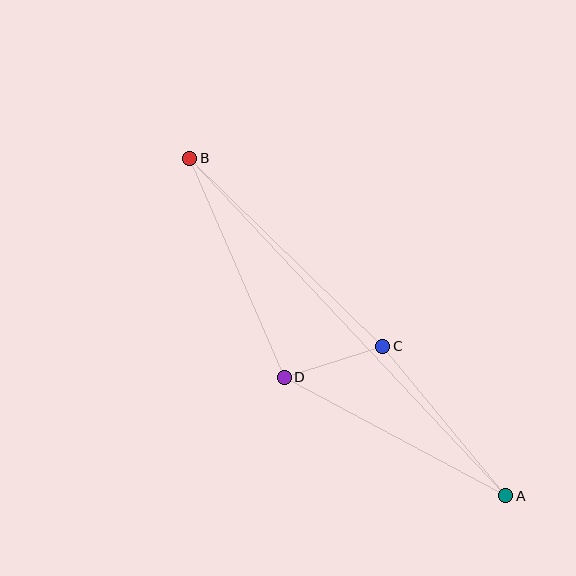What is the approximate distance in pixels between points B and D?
The distance between B and D is approximately 238 pixels.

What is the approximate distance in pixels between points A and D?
The distance between A and D is approximately 251 pixels.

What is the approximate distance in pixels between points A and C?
The distance between A and C is approximately 193 pixels.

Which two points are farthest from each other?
Points A and B are farthest from each other.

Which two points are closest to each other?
Points C and D are closest to each other.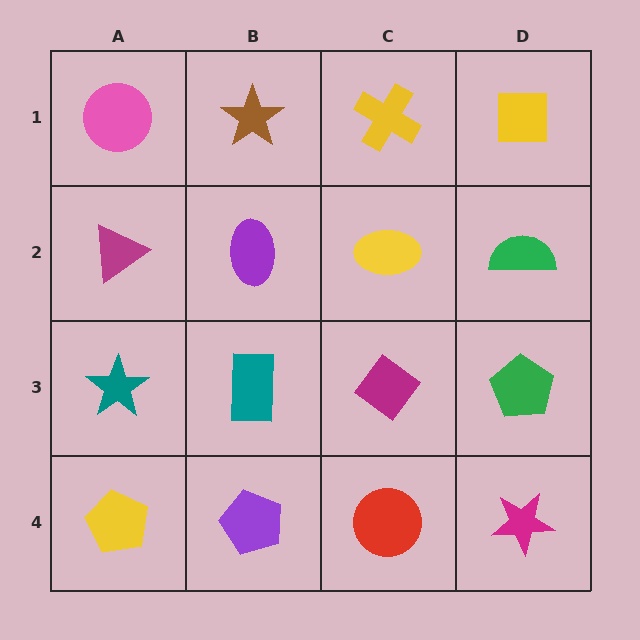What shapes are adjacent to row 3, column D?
A green semicircle (row 2, column D), a magenta star (row 4, column D), a magenta diamond (row 3, column C).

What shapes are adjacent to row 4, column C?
A magenta diamond (row 3, column C), a purple pentagon (row 4, column B), a magenta star (row 4, column D).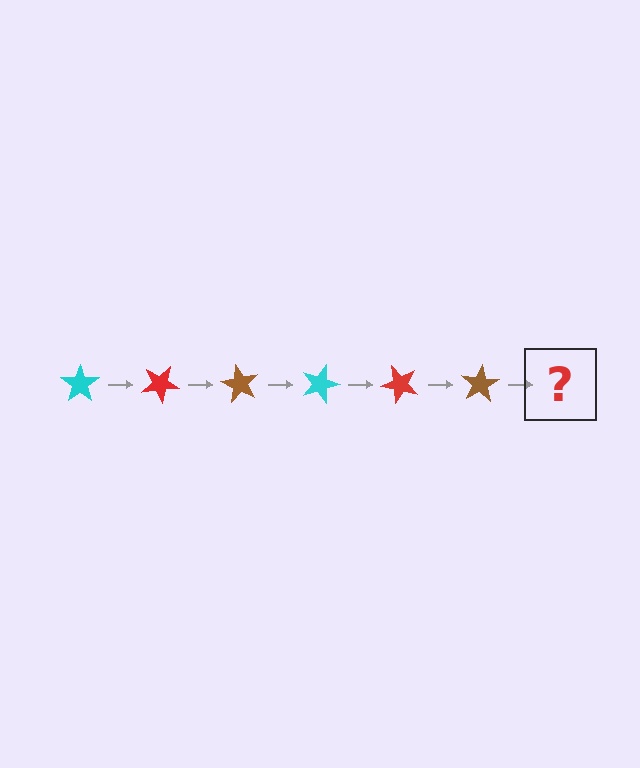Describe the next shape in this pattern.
It should be a cyan star, rotated 180 degrees from the start.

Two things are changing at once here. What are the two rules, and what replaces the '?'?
The two rules are that it rotates 30 degrees each step and the color cycles through cyan, red, and brown. The '?' should be a cyan star, rotated 180 degrees from the start.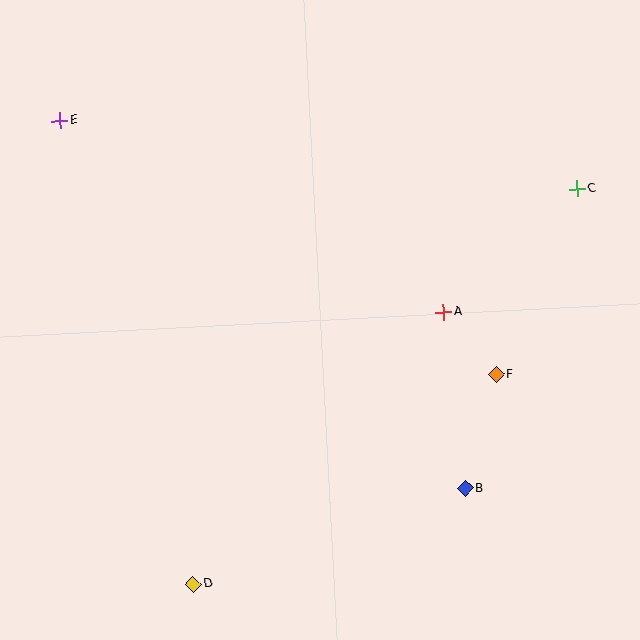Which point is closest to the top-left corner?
Point E is closest to the top-left corner.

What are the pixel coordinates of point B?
Point B is at (465, 488).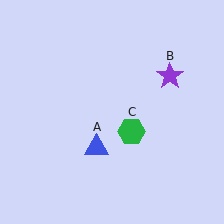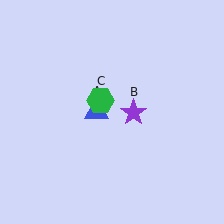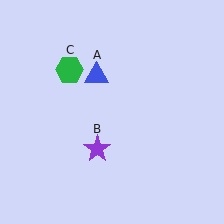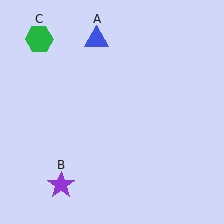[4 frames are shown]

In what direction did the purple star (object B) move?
The purple star (object B) moved down and to the left.